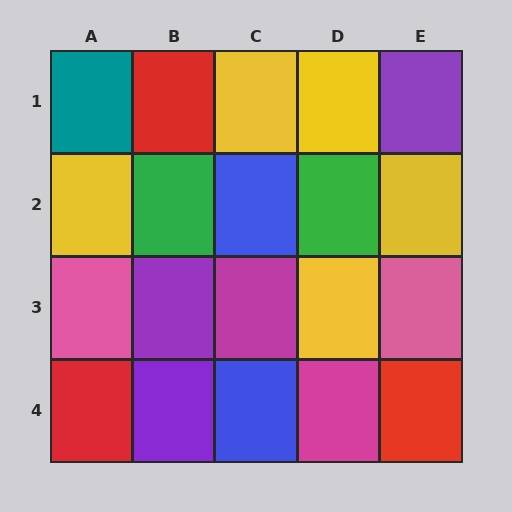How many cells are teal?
1 cell is teal.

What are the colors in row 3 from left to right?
Pink, purple, magenta, yellow, pink.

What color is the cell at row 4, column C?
Blue.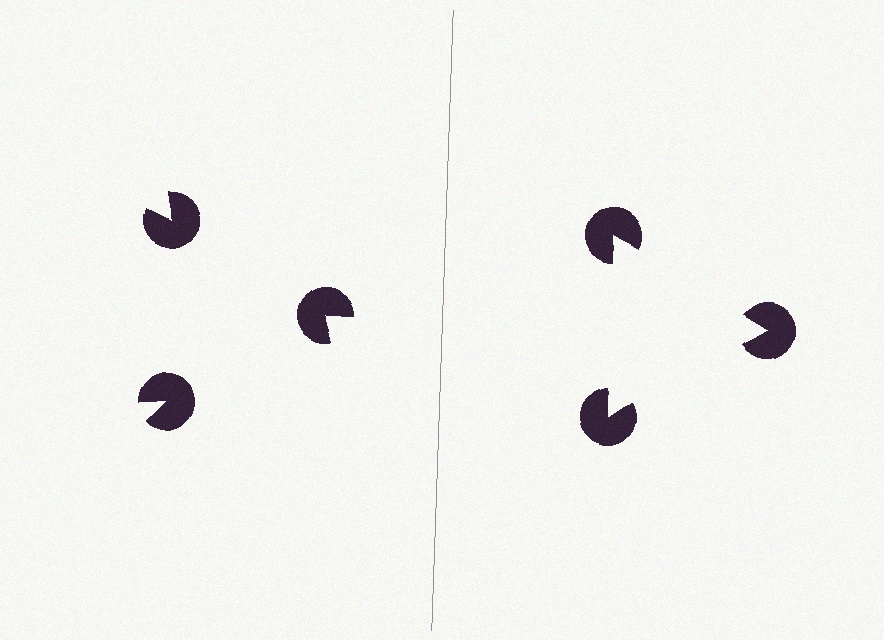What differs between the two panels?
The pac-man discs are positioned identically on both sides; only the wedge orientations differ. On the right they align to a triangle; on the left they are misaligned.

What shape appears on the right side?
An illusory triangle.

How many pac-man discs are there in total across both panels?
6 — 3 on each side.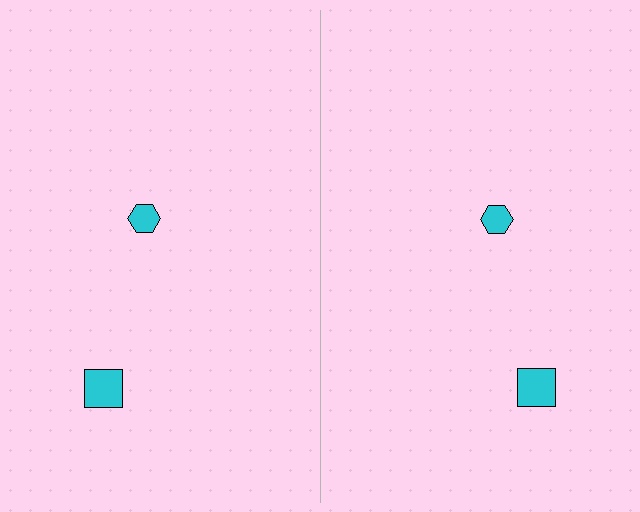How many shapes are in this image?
There are 4 shapes in this image.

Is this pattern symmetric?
Yes, this pattern has bilateral (reflection) symmetry.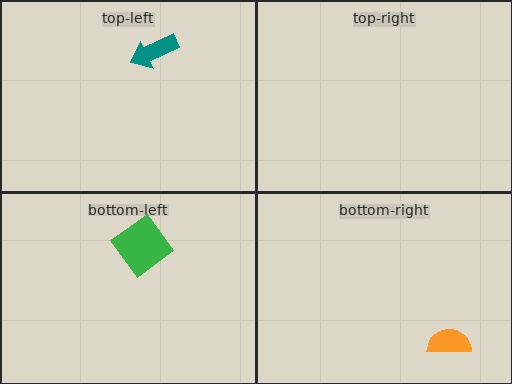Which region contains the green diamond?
The bottom-left region.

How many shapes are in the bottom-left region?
1.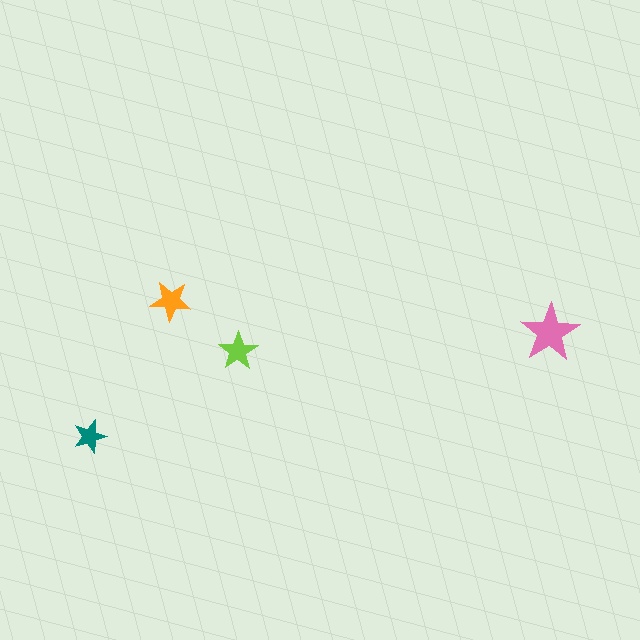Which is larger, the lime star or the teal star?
The lime one.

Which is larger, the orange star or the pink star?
The pink one.